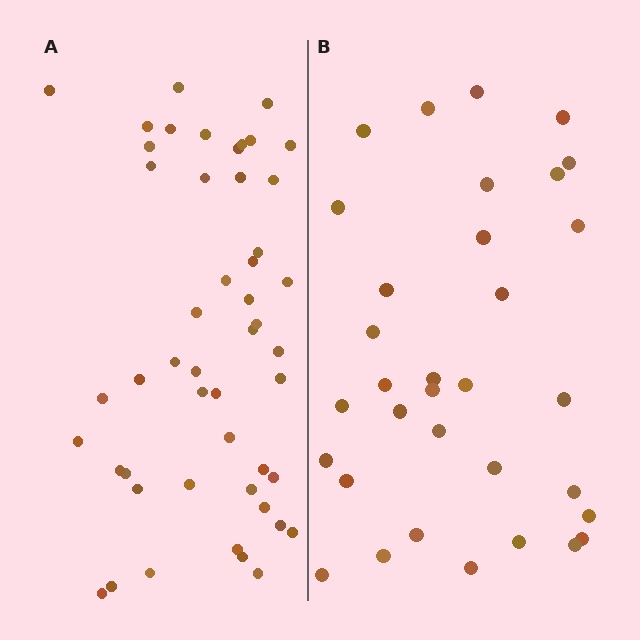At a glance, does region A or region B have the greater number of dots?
Region A (the left region) has more dots.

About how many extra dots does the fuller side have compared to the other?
Region A has approximately 15 more dots than region B.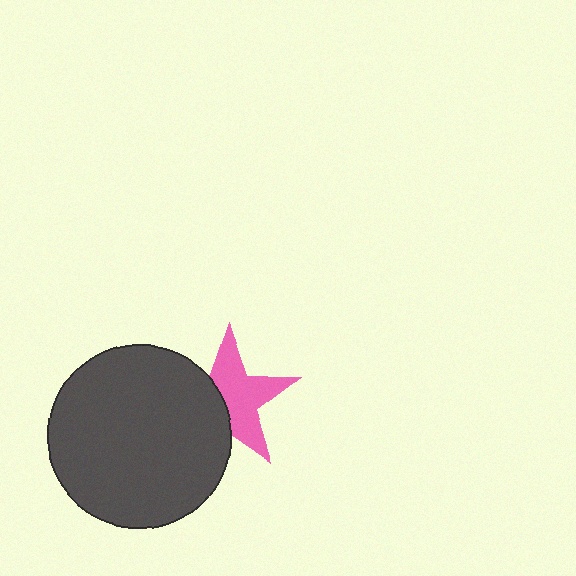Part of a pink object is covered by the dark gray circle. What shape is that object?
It is a star.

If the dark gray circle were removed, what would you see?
You would see the complete pink star.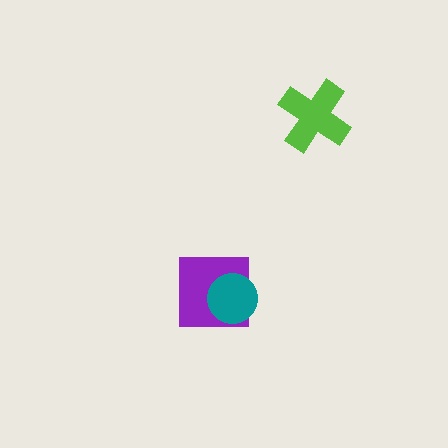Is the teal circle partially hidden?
No, no other shape covers it.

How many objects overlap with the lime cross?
0 objects overlap with the lime cross.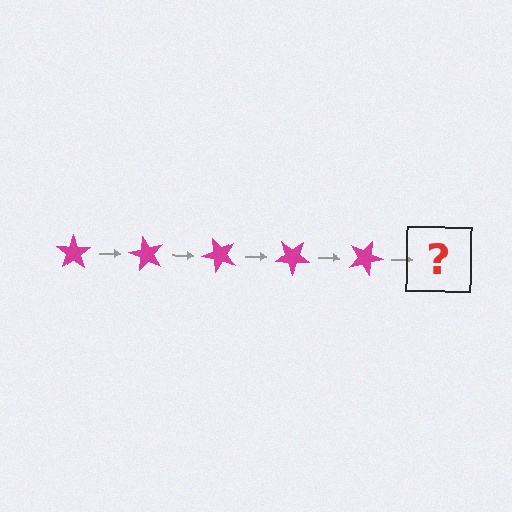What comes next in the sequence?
The next element should be a magenta star rotated 300 degrees.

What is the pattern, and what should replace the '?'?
The pattern is that the star rotates 60 degrees each step. The '?' should be a magenta star rotated 300 degrees.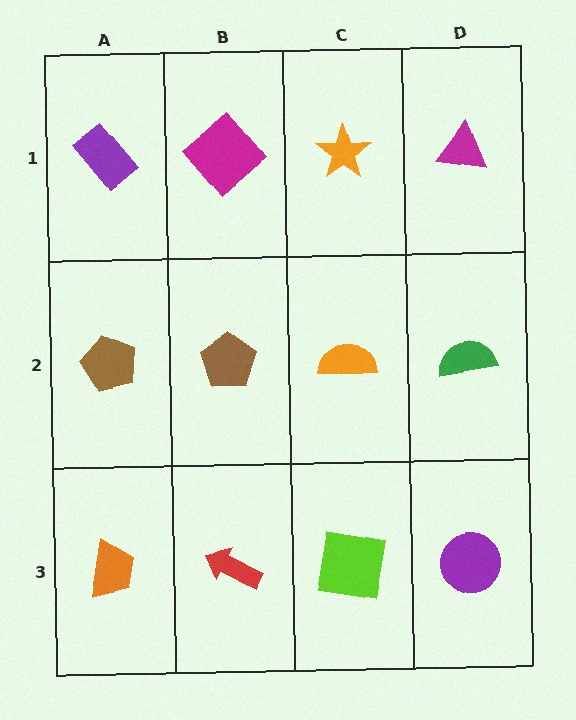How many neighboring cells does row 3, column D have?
2.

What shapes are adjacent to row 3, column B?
A brown pentagon (row 2, column B), an orange trapezoid (row 3, column A), a lime square (row 3, column C).